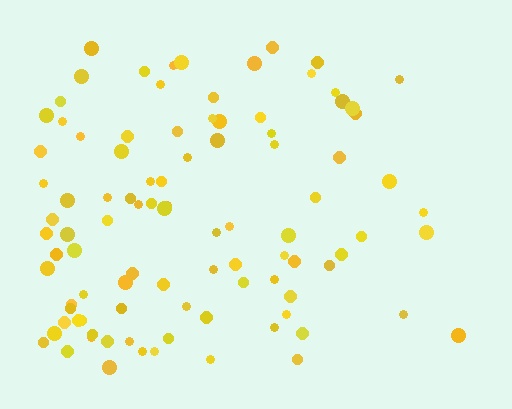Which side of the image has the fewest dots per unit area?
The right.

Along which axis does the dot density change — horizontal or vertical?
Horizontal.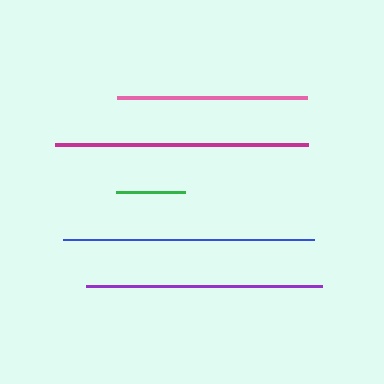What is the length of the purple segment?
The purple segment is approximately 236 pixels long.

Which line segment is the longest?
The magenta line is the longest at approximately 253 pixels.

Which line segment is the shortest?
The green line is the shortest at approximately 69 pixels.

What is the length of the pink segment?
The pink segment is approximately 190 pixels long.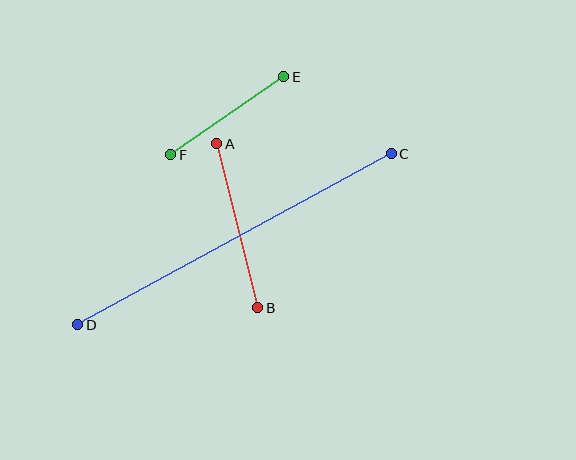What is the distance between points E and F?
The distance is approximately 138 pixels.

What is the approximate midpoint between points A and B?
The midpoint is at approximately (237, 226) pixels.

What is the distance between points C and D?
The distance is approximately 357 pixels.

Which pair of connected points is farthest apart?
Points C and D are farthest apart.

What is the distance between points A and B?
The distance is approximately 169 pixels.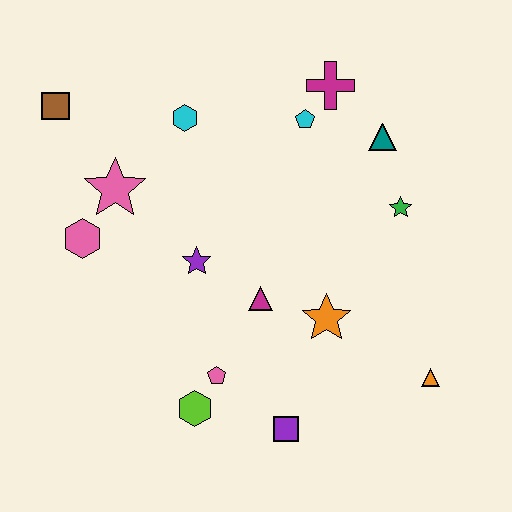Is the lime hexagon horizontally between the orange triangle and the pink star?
Yes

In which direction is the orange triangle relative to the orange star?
The orange triangle is to the right of the orange star.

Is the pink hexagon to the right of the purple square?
No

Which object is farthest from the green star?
The brown square is farthest from the green star.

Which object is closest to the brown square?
The pink star is closest to the brown square.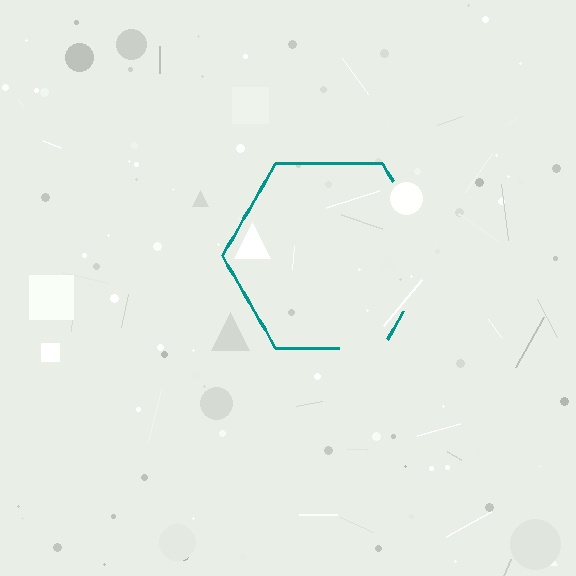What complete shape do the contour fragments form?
The contour fragments form a hexagon.